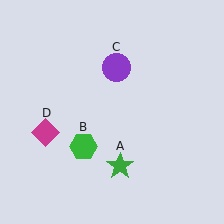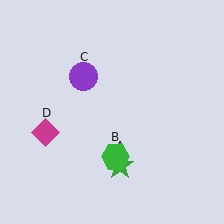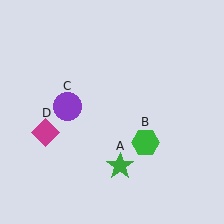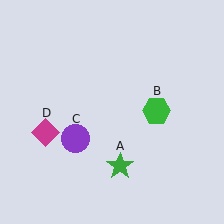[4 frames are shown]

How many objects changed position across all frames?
2 objects changed position: green hexagon (object B), purple circle (object C).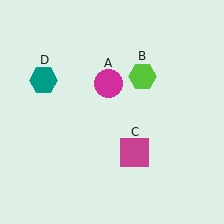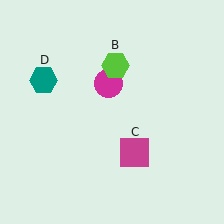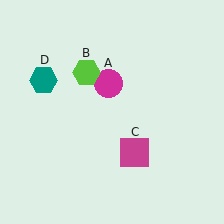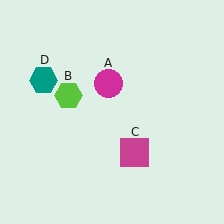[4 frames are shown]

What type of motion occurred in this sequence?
The lime hexagon (object B) rotated counterclockwise around the center of the scene.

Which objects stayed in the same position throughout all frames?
Magenta circle (object A) and magenta square (object C) and teal hexagon (object D) remained stationary.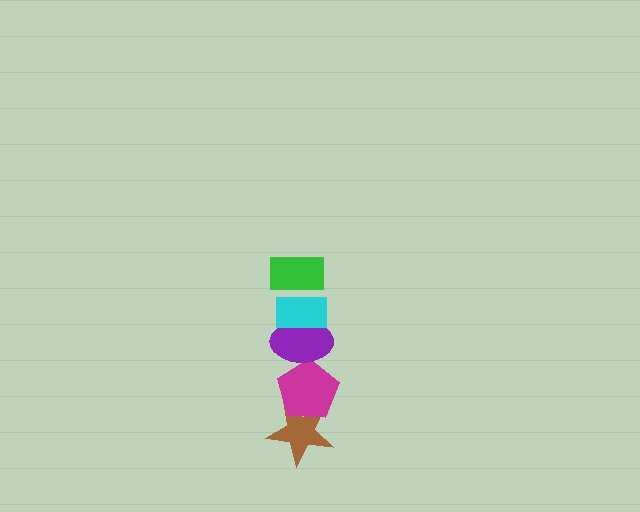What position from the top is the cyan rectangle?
The cyan rectangle is 2nd from the top.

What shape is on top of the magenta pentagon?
The purple ellipse is on top of the magenta pentagon.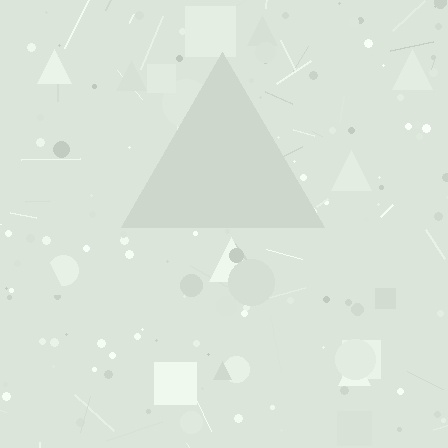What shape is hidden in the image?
A triangle is hidden in the image.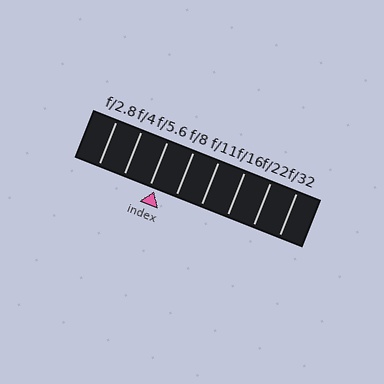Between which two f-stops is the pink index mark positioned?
The index mark is between f/5.6 and f/8.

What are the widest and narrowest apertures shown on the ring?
The widest aperture shown is f/2.8 and the narrowest is f/32.